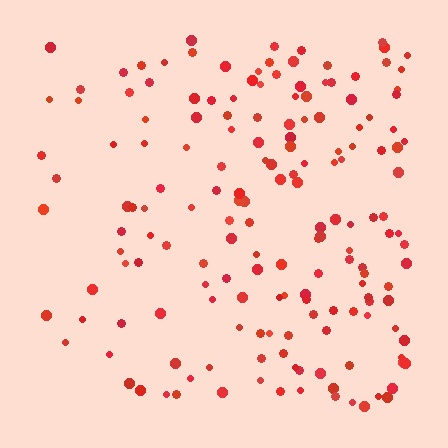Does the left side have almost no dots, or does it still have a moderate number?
Still a moderate number, just noticeably fewer than the right.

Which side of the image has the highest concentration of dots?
The right.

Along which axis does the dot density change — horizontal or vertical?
Horizontal.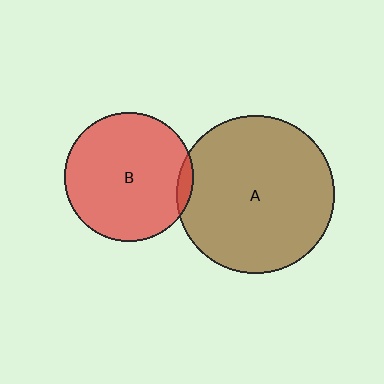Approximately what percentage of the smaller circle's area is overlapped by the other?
Approximately 5%.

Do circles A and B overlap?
Yes.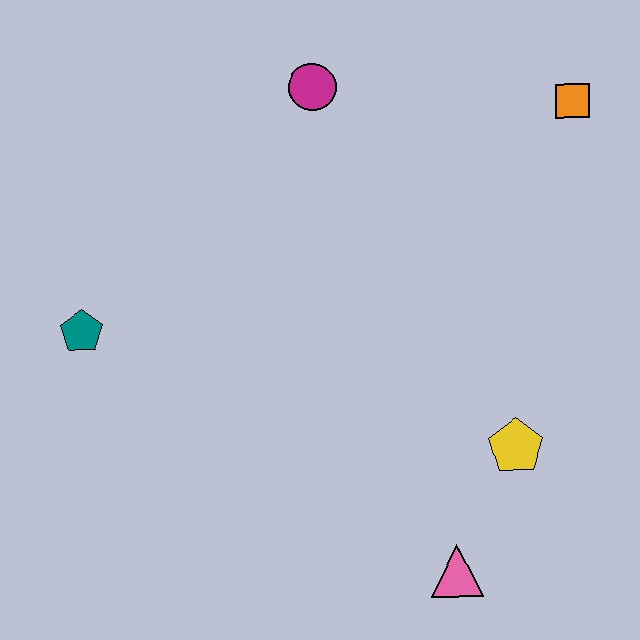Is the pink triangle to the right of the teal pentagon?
Yes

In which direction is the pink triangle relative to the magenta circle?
The pink triangle is below the magenta circle.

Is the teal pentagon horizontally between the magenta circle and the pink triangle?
No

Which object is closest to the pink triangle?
The yellow pentagon is closest to the pink triangle.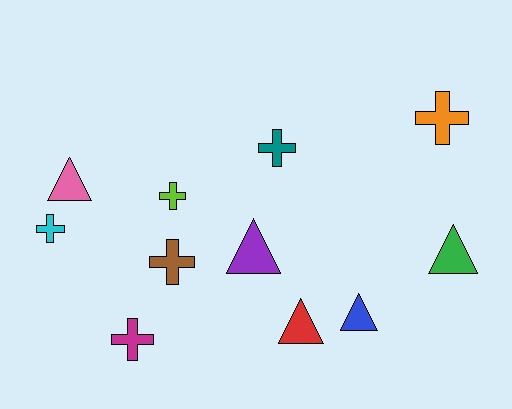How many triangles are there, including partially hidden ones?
There are 5 triangles.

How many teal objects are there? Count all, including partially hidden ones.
There is 1 teal object.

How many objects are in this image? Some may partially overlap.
There are 11 objects.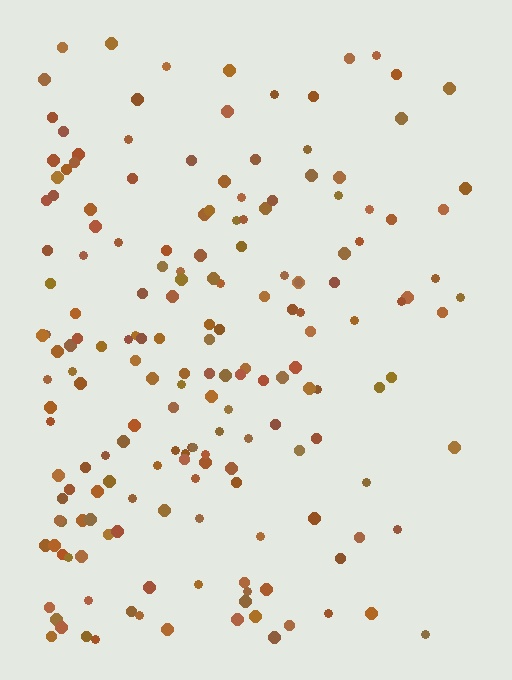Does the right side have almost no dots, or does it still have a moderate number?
Still a moderate number, just noticeably fewer than the left.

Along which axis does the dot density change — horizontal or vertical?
Horizontal.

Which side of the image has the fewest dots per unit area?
The right.